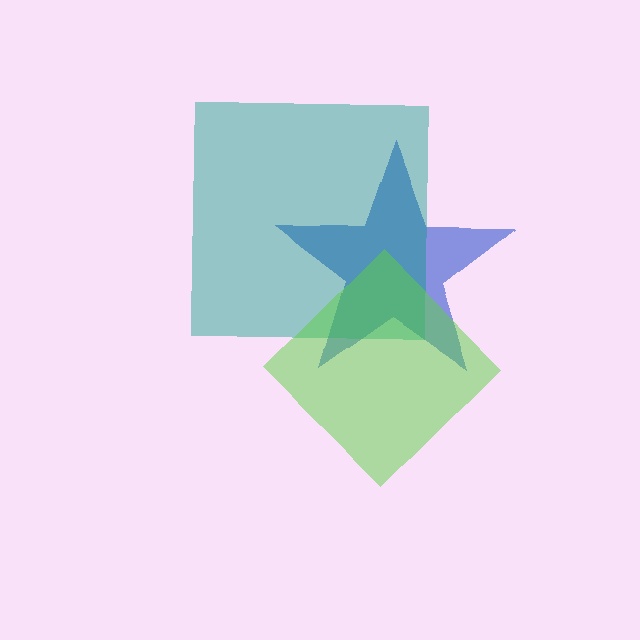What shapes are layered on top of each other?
The layered shapes are: a blue star, a teal square, a lime diamond.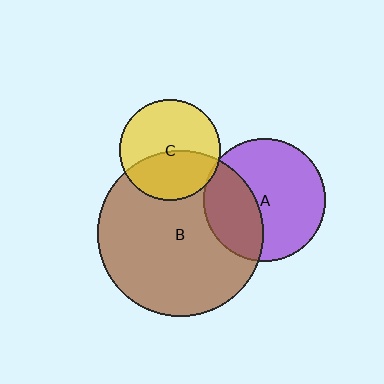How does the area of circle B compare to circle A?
Approximately 1.8 times.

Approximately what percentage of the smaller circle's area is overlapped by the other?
Approximately 40%.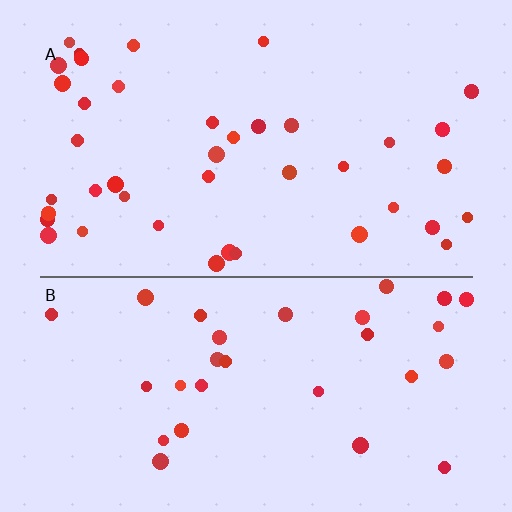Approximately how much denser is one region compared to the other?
Approximately 1.3× — region A over region B.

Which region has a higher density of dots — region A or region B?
A (the top).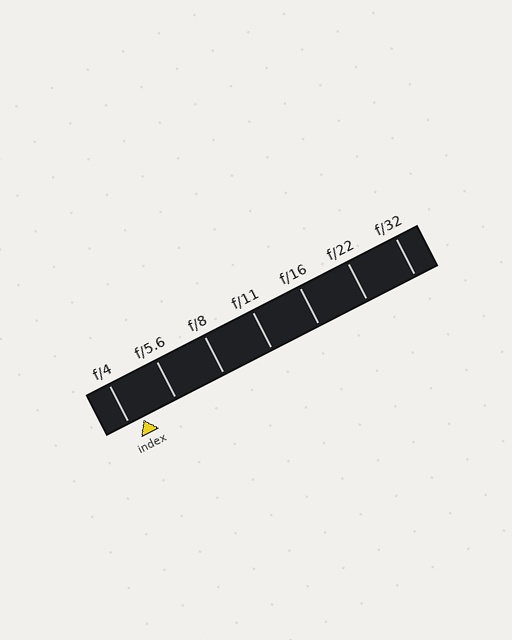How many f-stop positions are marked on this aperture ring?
There are 7 f-stop positions marked.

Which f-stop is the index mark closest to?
The index mark is closest to f/4.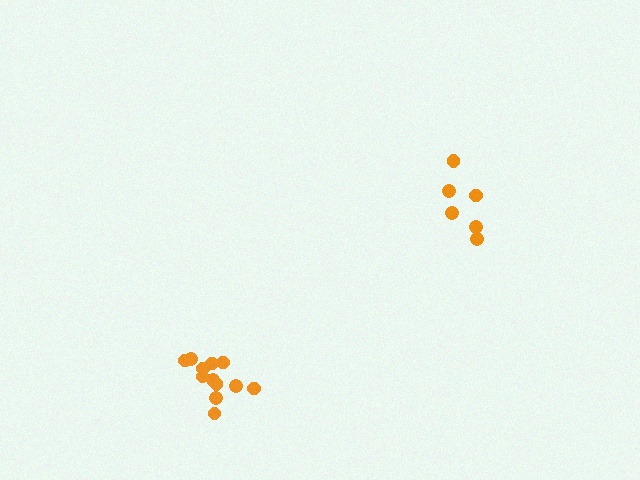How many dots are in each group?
Group 1: 6 dots, Group 2: 12 dots (18 total).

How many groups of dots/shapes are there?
There are 2 groups.